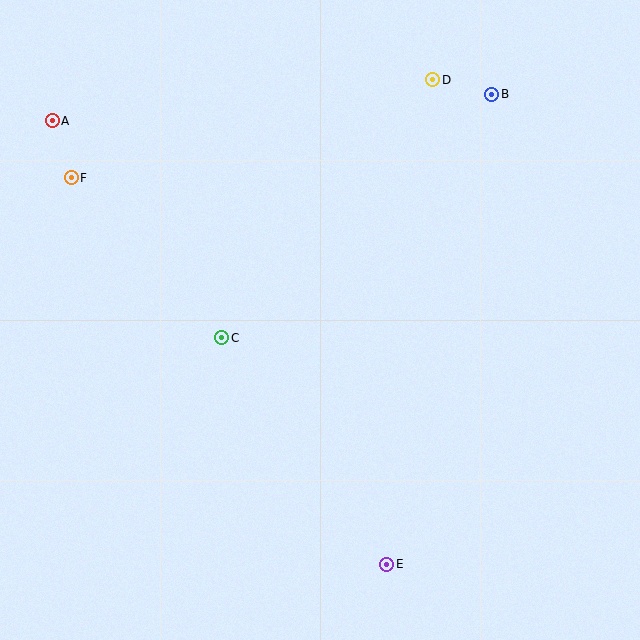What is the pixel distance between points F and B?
The distance between F and B is 428 pixels.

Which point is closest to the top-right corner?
Point B is closest to the top-right corner.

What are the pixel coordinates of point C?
Point C is at (222, 338).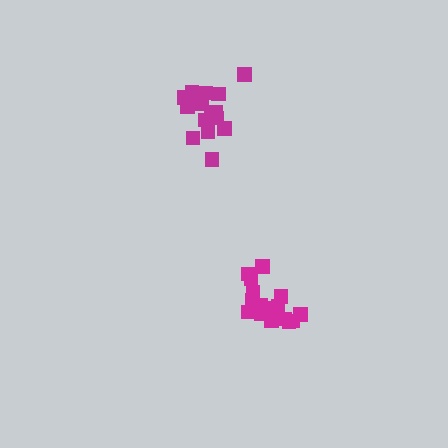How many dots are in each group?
Group 1: 16 dots, Group 2: 16 dots (32 total).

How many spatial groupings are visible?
There are 2 spatial groupings.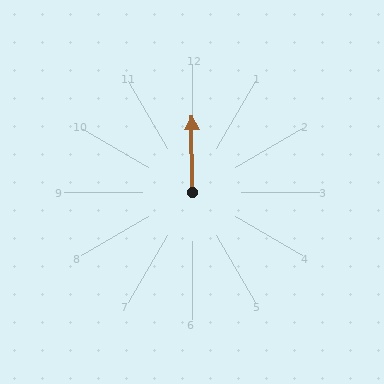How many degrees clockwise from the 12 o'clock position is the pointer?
Approximately 360 degrees.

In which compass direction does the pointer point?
North.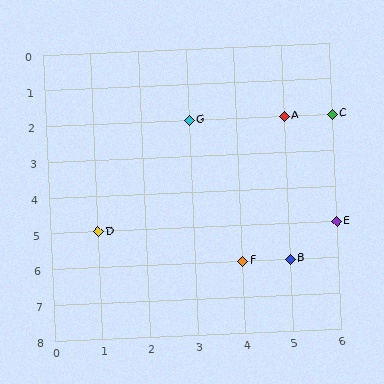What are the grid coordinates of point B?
Point B is at grid coordinates (5, 6).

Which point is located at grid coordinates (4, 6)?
Point F is at (4, 6).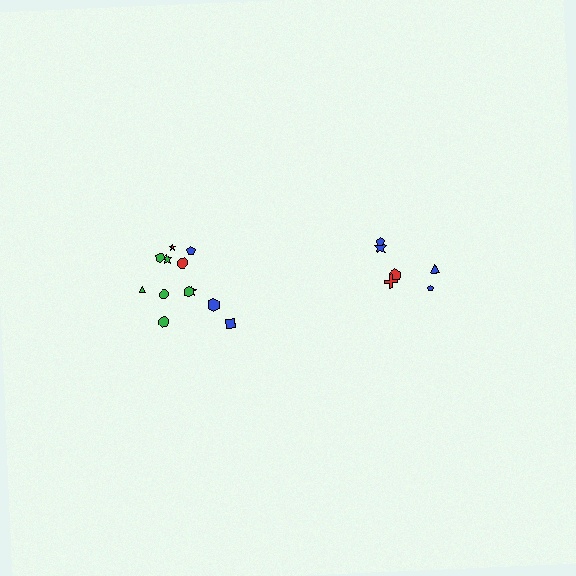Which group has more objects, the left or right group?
The left group.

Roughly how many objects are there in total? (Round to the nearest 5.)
Roughly 20 objects in total.